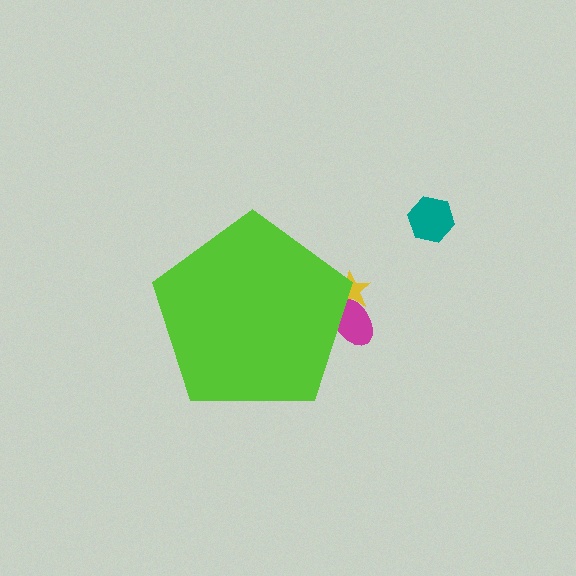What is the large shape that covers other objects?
A lime pentagon.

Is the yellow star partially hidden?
Yes, the yellow star is partially hidden behind the lime pentagon.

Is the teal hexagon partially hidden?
No, the teal hexagon is fully visible.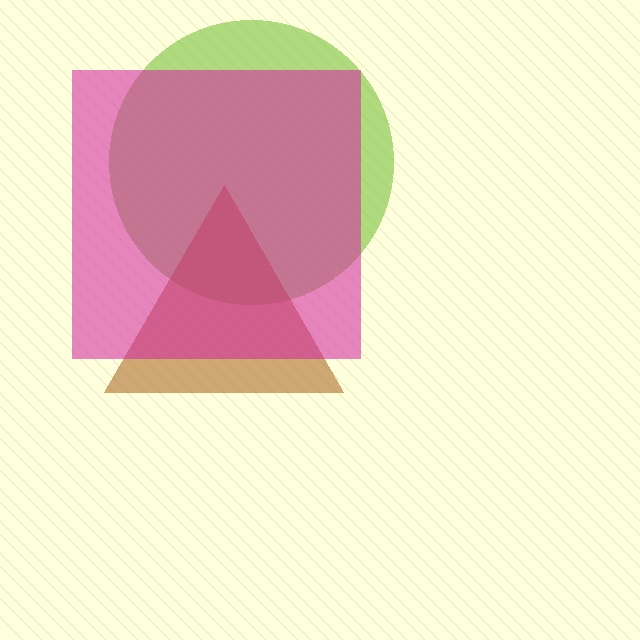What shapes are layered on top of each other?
The layered shapes are: a lime circle, a brown triangle, a magenta square.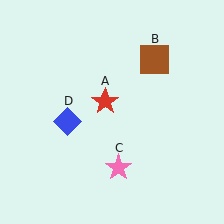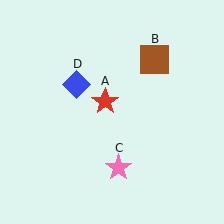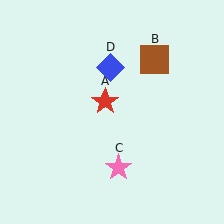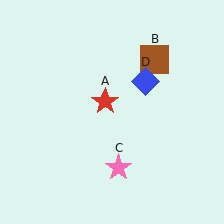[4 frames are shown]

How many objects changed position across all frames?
1 object changed position: blue diamond (object D).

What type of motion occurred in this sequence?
The blue diamond (object D) rotated clockwise around the center of the scene.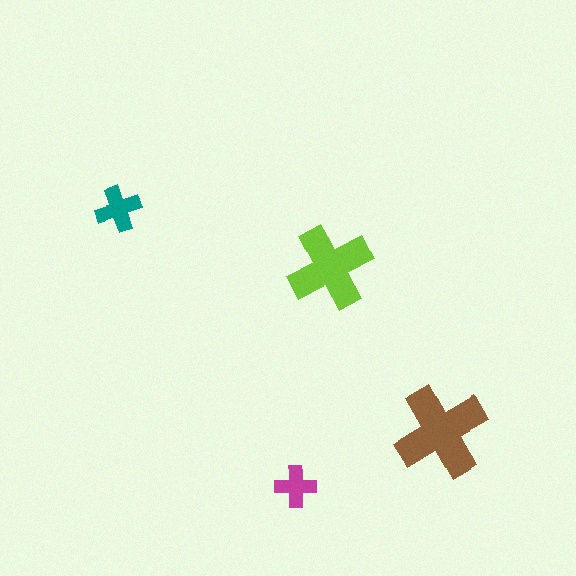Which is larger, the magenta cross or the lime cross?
The lime one.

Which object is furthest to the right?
The brown cross is rightmost.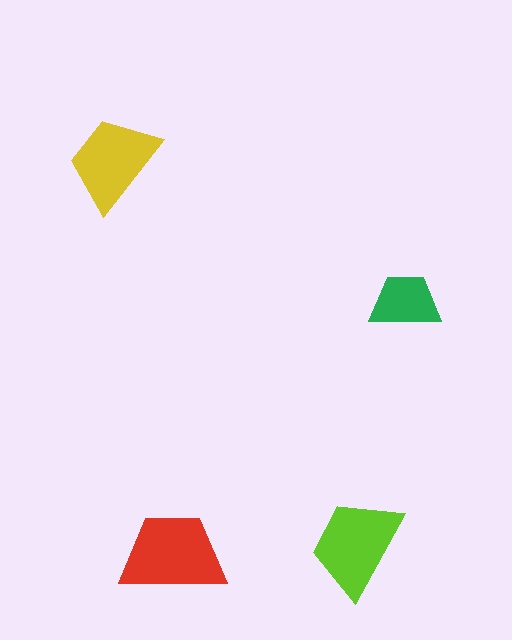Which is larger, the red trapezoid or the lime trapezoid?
The red one.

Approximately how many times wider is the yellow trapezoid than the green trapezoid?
About 1.5 times wider.